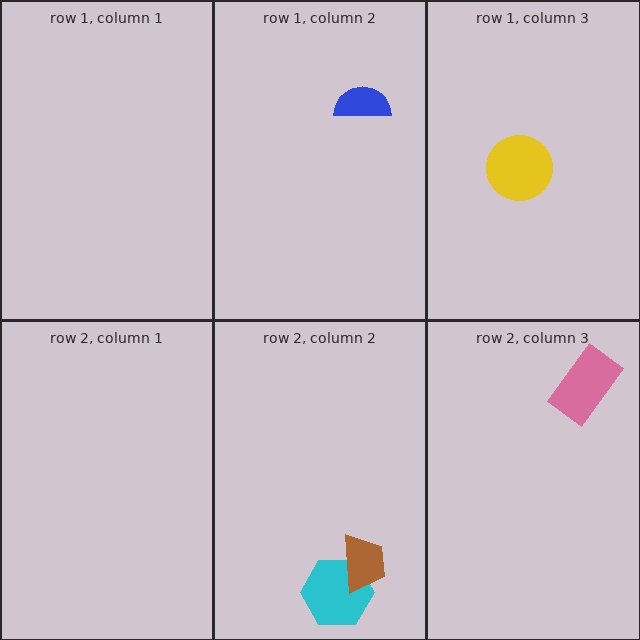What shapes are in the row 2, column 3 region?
The pink rectangle.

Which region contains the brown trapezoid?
The row 2, column 2 region.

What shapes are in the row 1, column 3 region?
The yellow circle.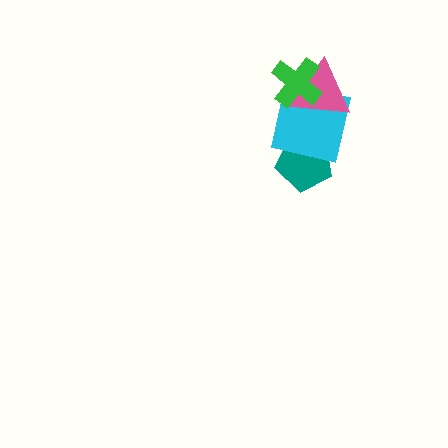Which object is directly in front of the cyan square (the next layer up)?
The pink triangle is directly in front of the cyan square.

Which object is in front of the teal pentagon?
The cyan square is in front of the teal pentagon.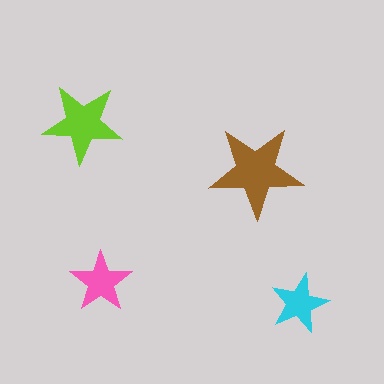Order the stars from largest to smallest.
the brown one, the lime one, the pink one, the cyan one.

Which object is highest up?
The lime star is topmost.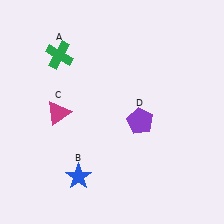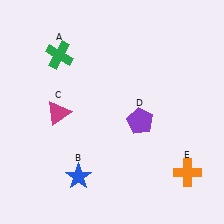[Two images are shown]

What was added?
An orange cross (E) was added in Image 2.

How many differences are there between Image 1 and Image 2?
There is 1 difference between the two images.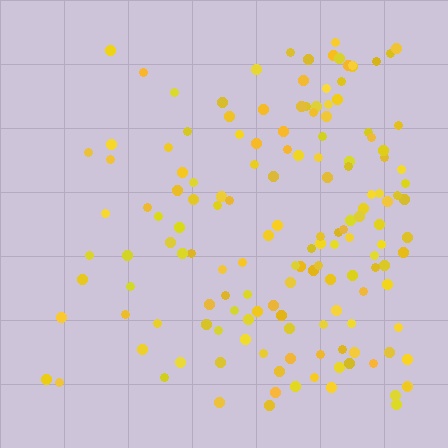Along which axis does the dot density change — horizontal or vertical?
Horizontal.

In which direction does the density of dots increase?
From left to right, with the right side densest.